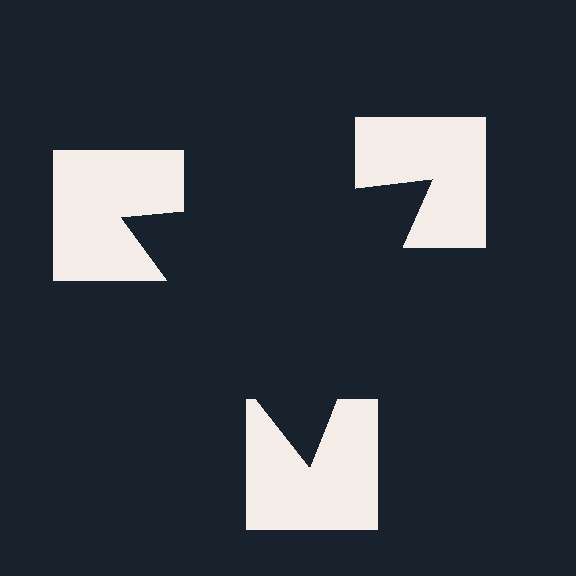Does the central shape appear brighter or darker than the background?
It typically appears slightly darker than the background, even though no actual brightness change is drawn.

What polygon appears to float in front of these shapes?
An illusory triangle — its edges are inferred from the aligned wedge cuts in the notched squares, not physically drawn.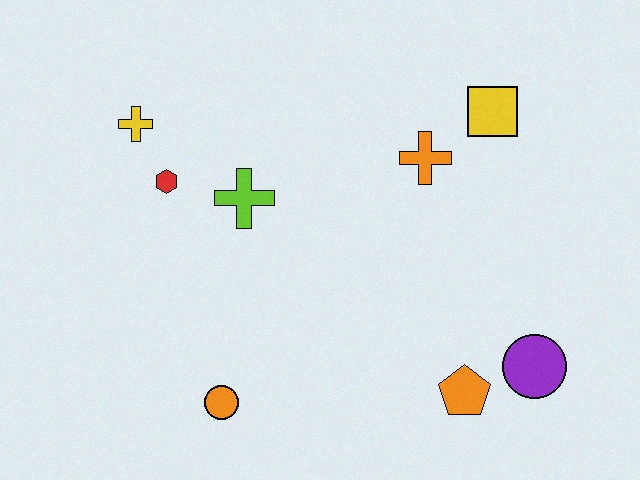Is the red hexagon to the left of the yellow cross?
No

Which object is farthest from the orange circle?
The yellow square is farthest from the orange circle.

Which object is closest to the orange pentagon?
The purple circle is closest to the orange pentagon.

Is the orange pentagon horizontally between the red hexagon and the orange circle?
No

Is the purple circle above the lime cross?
No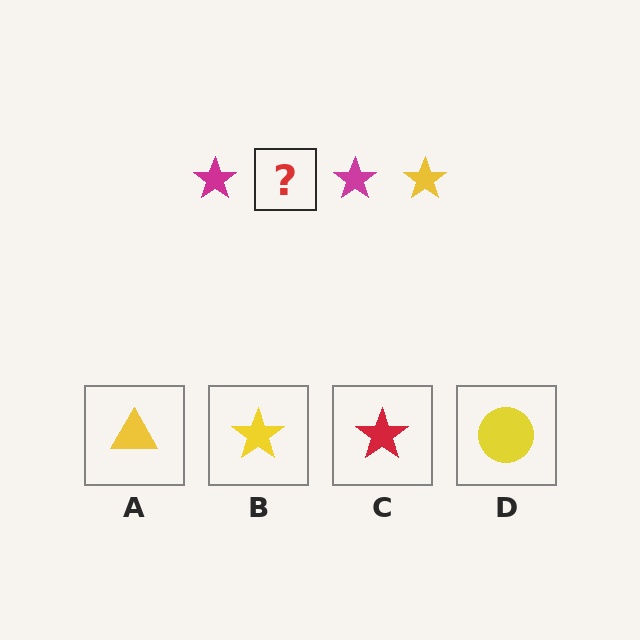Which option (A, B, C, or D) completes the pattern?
B.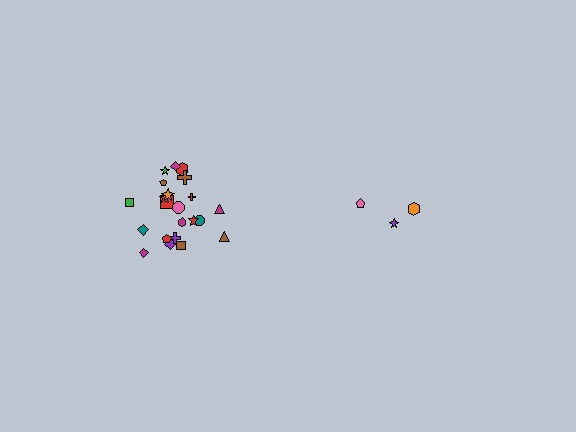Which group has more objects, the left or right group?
The left group.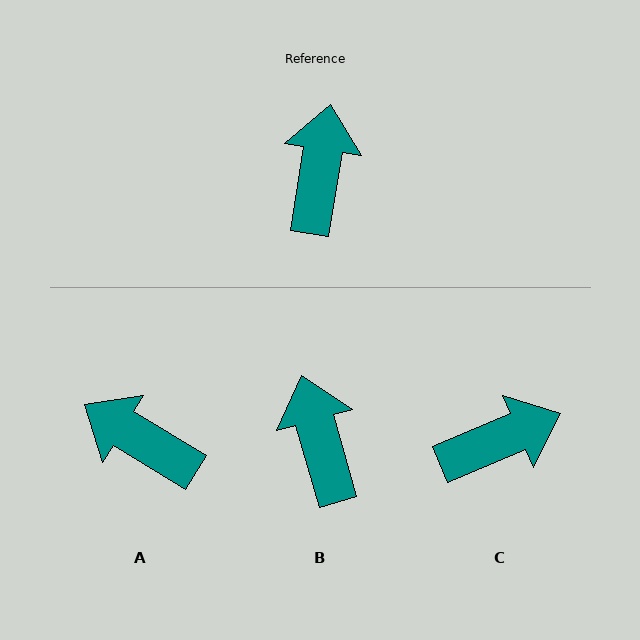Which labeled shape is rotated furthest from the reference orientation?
A, about 68 degrees away.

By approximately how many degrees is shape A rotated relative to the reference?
Approximately 68 degrees counter-clockwise.